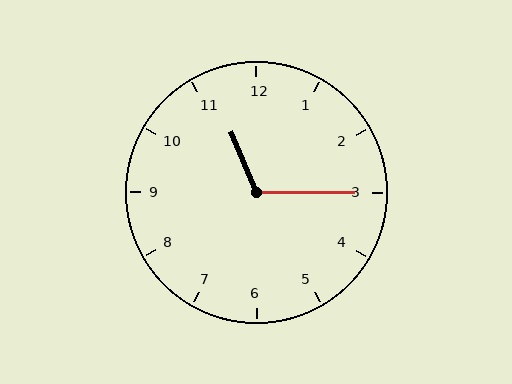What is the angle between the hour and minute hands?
Approximately 112 degrees.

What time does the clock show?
11:15.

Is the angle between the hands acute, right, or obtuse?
It is obtuse.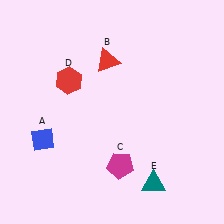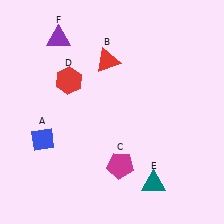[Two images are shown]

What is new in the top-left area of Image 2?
A purple triangle (F) was added in the top-left area of Image 2.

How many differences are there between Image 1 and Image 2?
There is 1 difference between the two images.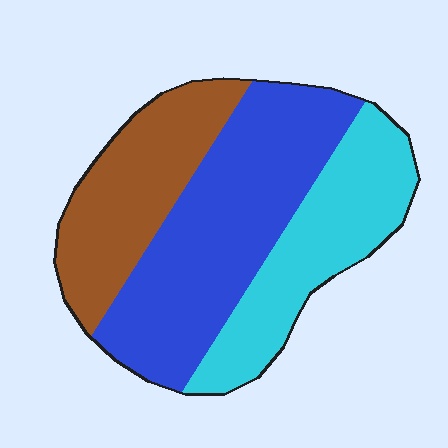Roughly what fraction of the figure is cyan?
Cyan takes up about one quarter (1/4) of the figure.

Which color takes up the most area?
Blue, at roughly 45%.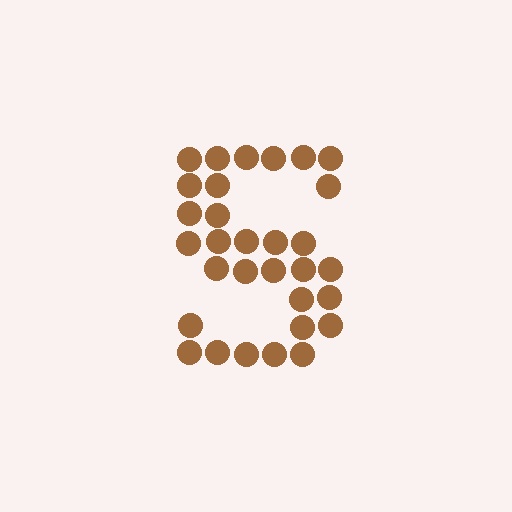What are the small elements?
The small elements are circles.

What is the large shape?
The large shape is the letter S.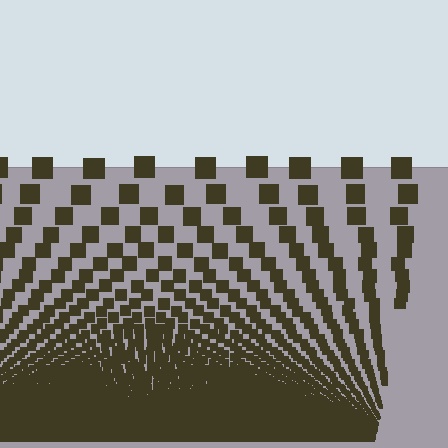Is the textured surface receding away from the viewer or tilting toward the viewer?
The surface appears to tilt toward the viewer. Texture elements get larger and sparser toward the top.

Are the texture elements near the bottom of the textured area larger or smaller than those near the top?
Smaller. The gradient is inverted — elements near the bottom are smaller and denser.